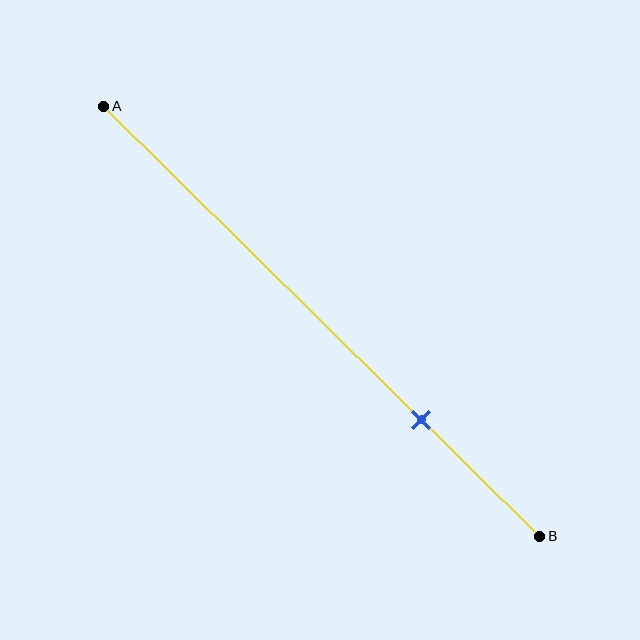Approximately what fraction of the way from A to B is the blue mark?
The blue mark is approximately 75% of the way from A to B.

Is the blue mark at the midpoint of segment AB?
No, the mark is at about 75% from A, not at the 50% midpoint.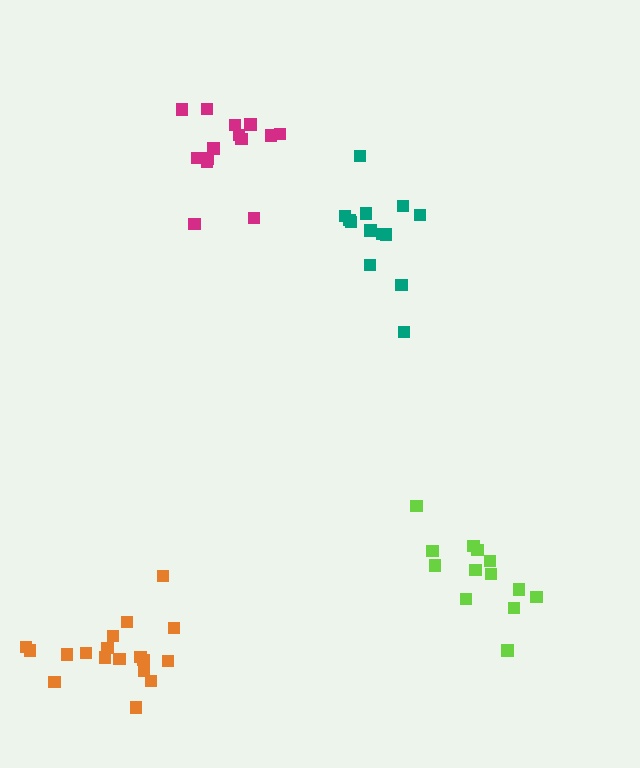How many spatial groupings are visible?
There are 4 spatial groupings.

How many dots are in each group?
Group 1: 14 dots, Group 2: 13 dots, Group 3: 13 dots, Group 4: 18 dots (58 total).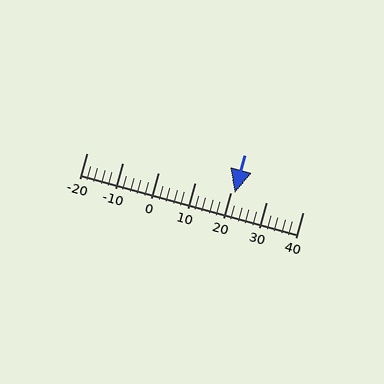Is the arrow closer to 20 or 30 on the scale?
The arrow is closer to 20.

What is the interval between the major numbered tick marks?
The major tick marks are spaced 10 units apart.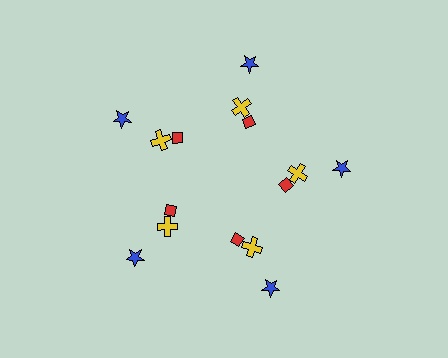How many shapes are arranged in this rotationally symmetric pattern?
There are 15 shapes, arranged in 5 groups of 3.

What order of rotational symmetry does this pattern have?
This pattern has 5-fold rotational symmetry.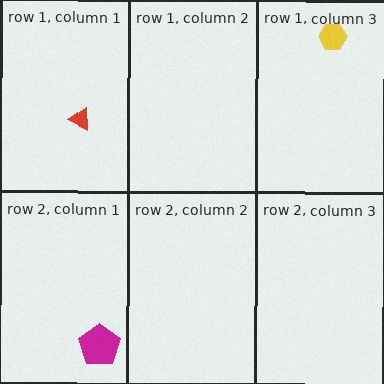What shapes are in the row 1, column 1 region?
The red triangle.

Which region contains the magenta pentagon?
The row 2, column 1 region.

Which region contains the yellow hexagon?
The row 1, column 3 region.